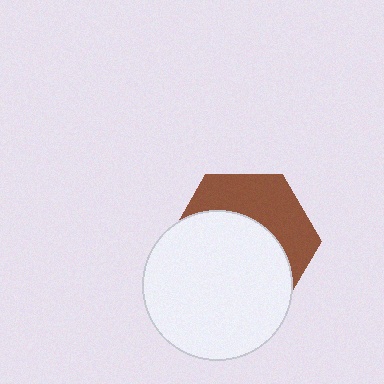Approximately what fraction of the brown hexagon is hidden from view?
Roughly 60% of the brown hexagon is hidden behind the white circle.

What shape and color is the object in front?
The object in front is a white circle.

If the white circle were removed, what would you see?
You would see the complete brown hexagon.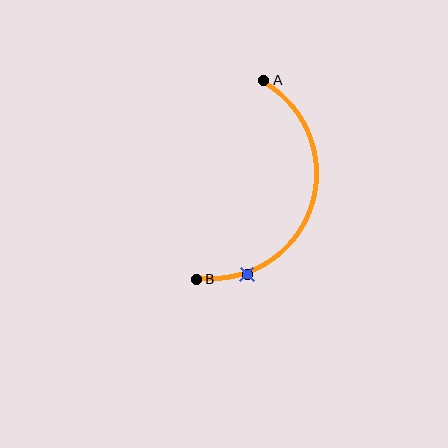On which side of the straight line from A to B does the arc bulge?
The arc bulges to the right of the straight line connecting A and B.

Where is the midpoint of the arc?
The arc midpoint is the point on the curve farthest from the straight line joining A and B. It sits to the right of that line.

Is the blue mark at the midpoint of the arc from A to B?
No. The blue mark lies on the arc but is closer to endpoint B. The arc midpoint would be at the point on the curve equidistant along the arc from both A and B.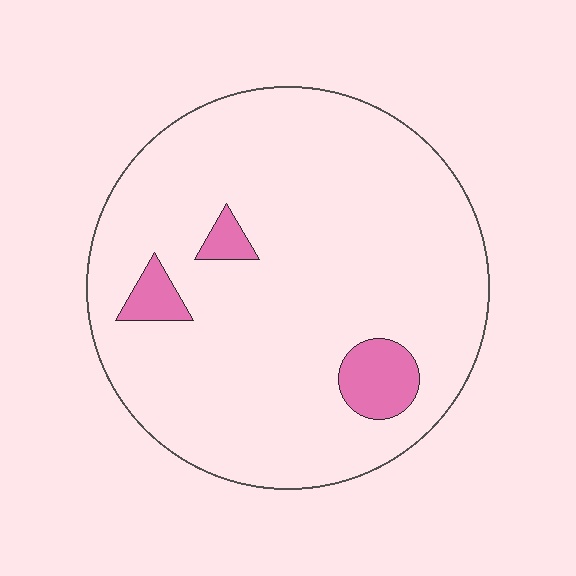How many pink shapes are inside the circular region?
3.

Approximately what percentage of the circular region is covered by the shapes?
Approximately 10%.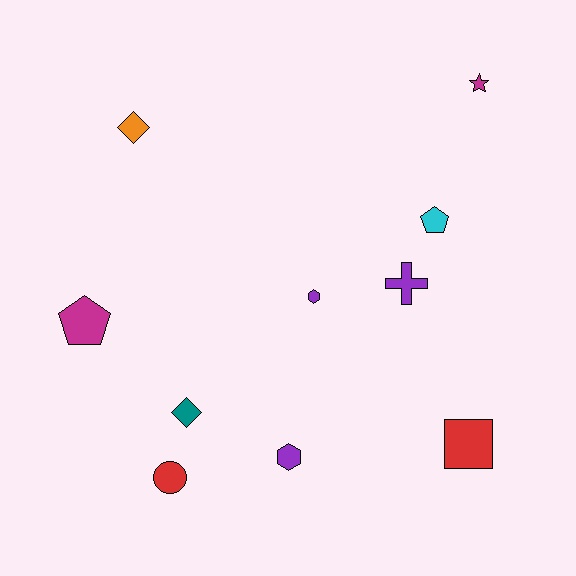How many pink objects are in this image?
There are no pink objects.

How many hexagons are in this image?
There are 2 hexagons.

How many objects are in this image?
There are 10 objects.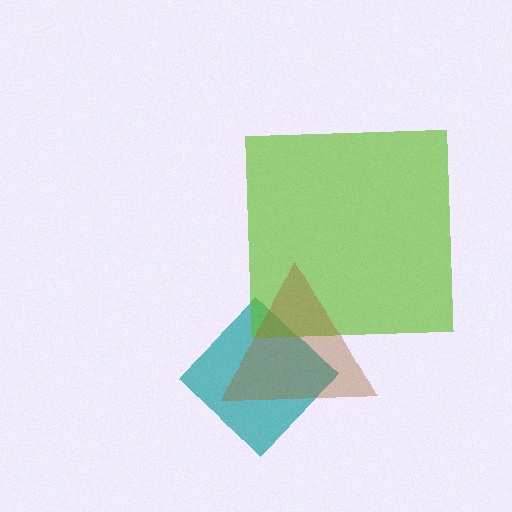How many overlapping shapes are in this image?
There are 3 overlapping shapes in the image.